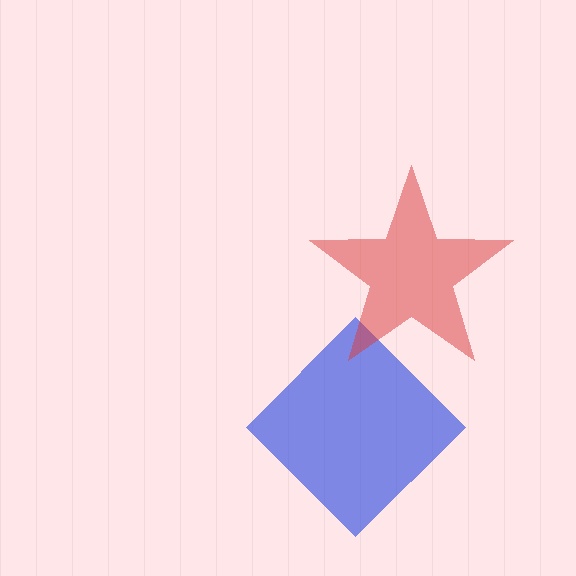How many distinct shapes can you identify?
There are 2 distinct shapes: a blue diamond, a red star.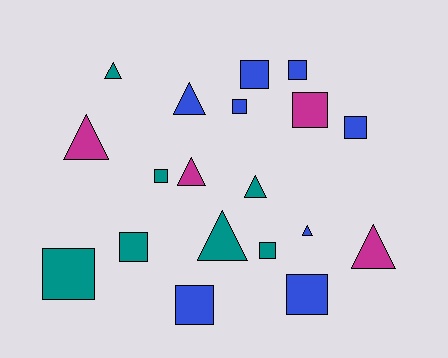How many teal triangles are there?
There are 3 teal triangles.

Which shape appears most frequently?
Square, with 11 objects.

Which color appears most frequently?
Blue, with 8 objects.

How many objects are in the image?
There are 19 objects.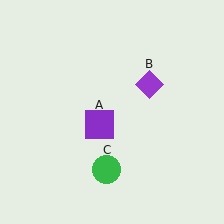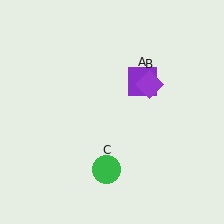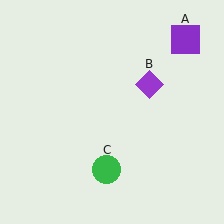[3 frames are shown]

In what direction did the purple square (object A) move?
The purple square (object A) moved up and to the right.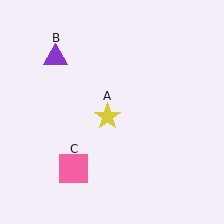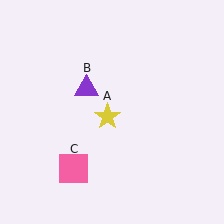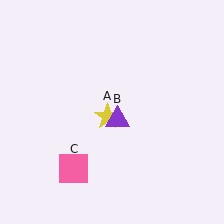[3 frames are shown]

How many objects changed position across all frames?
1 object changed position: purple triangle (object B).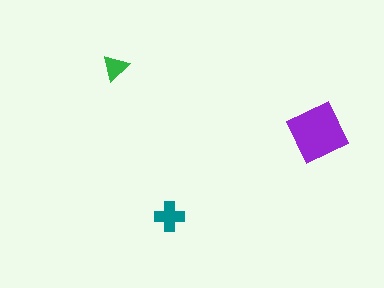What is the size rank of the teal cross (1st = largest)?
2nd.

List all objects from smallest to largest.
The green triangle, the teal cross, the purple diamond.